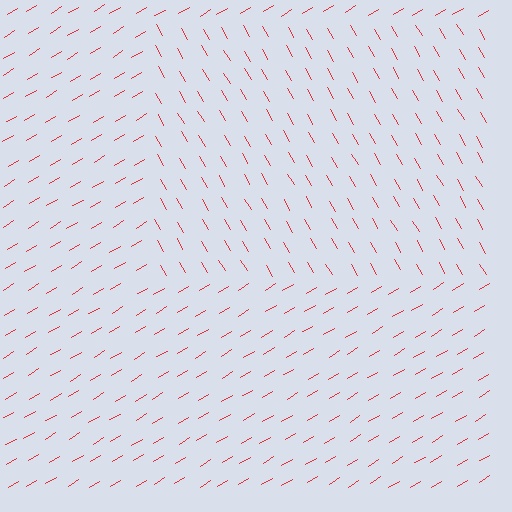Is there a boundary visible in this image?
Yes, there is a texture boundary formed by a change in line orientation.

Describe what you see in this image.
The image is filled with small red line segments. A rectangle region in the image has lines oriented differently from the surrounding lines, creating a visible texture boundary.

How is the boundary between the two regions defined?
The boundary is defined purely by a change in line orientation (approximately 89 degrees difference). All lines are the same color and thickness.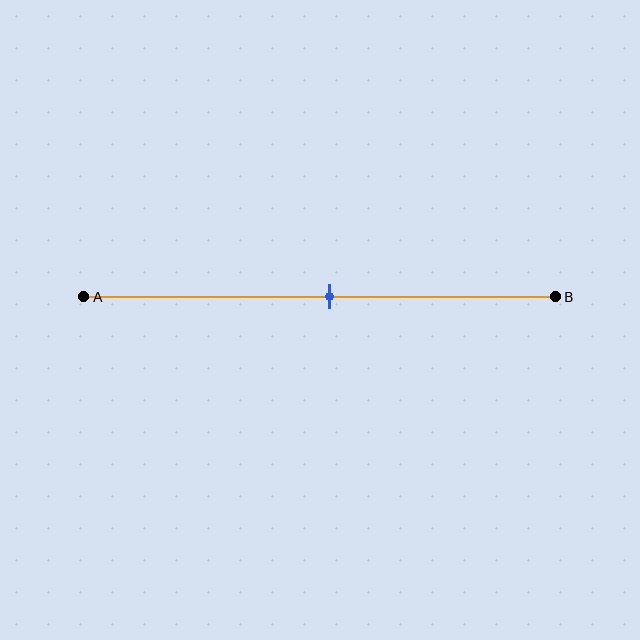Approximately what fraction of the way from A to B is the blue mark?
The blue mark is approximately 50% of the way from A to B.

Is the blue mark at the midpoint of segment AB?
Yes, the mark is approximately at the midpoint.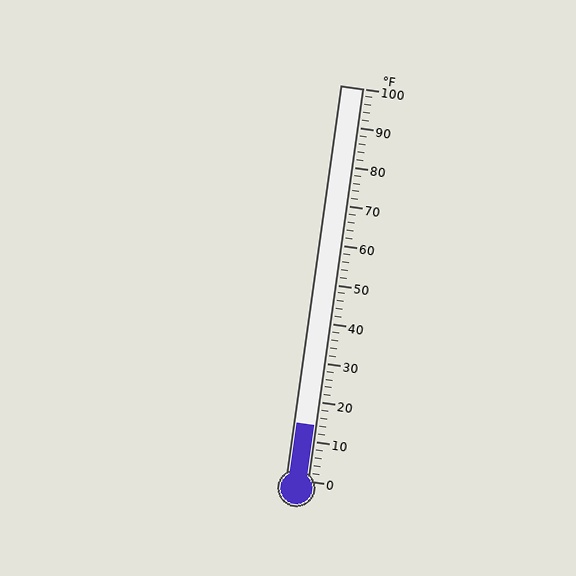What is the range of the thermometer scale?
The thermometer scale ranges from 0°F to 100°F.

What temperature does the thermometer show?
The thermometer shows approximately 14°F.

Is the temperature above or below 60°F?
The temperature is below 60°F.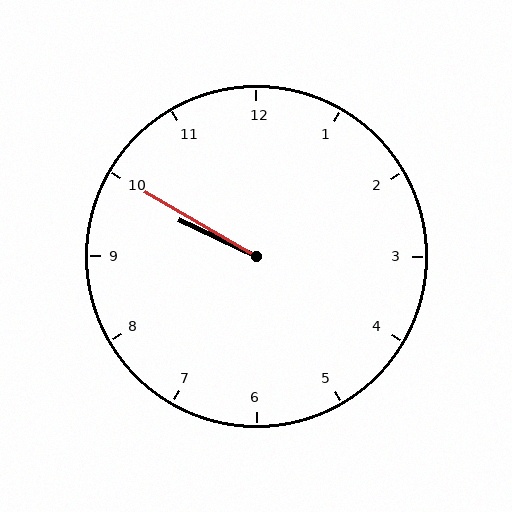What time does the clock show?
9:50.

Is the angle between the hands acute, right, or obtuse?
It is acute.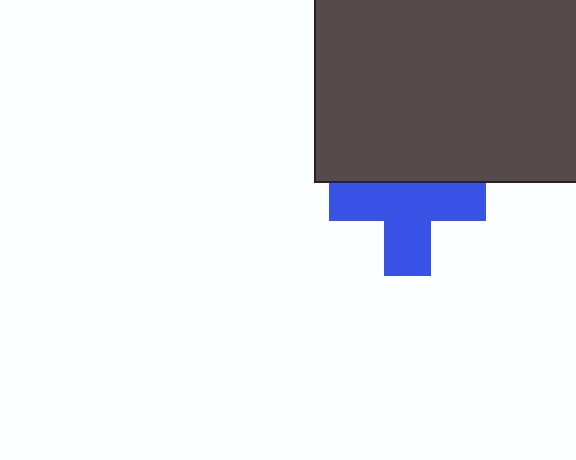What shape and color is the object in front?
The object in front is a dark gray rectangle.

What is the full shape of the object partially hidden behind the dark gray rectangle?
The partially hidden object is a blue cross.